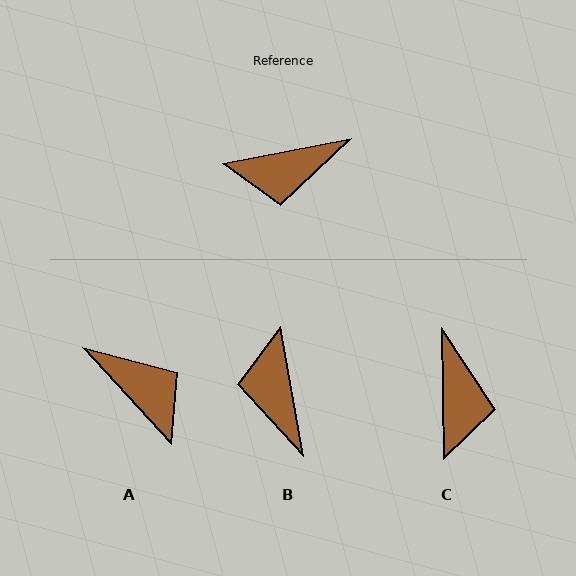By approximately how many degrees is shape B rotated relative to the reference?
Approximately 91 degrees clockwise.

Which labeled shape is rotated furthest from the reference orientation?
A, about 121 degrees away.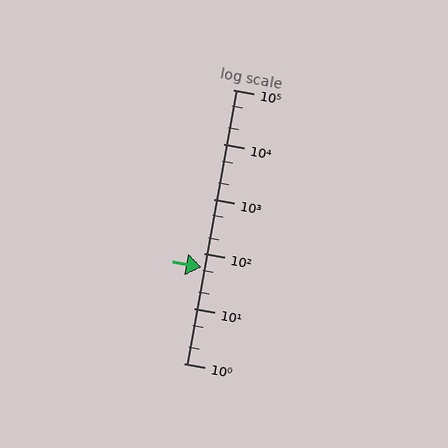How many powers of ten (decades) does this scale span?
The scale spans 5 decades, from 1 to 100000.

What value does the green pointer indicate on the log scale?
The pointer indicates approximately 56.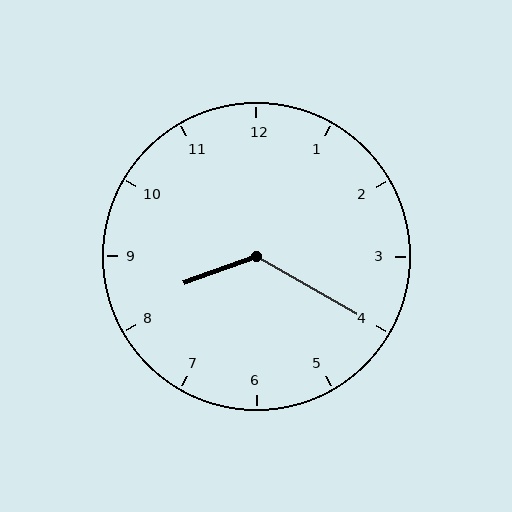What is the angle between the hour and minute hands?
Approximately 130 degrees.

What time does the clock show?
8:20.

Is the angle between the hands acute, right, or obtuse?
It is obtuse.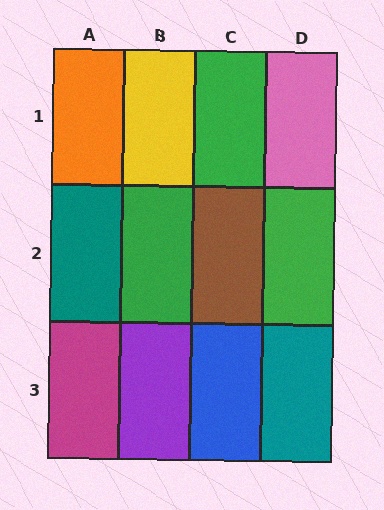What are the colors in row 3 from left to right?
Magenta, purple, blue, teal.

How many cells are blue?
1 cell is blue.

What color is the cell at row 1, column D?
Pink.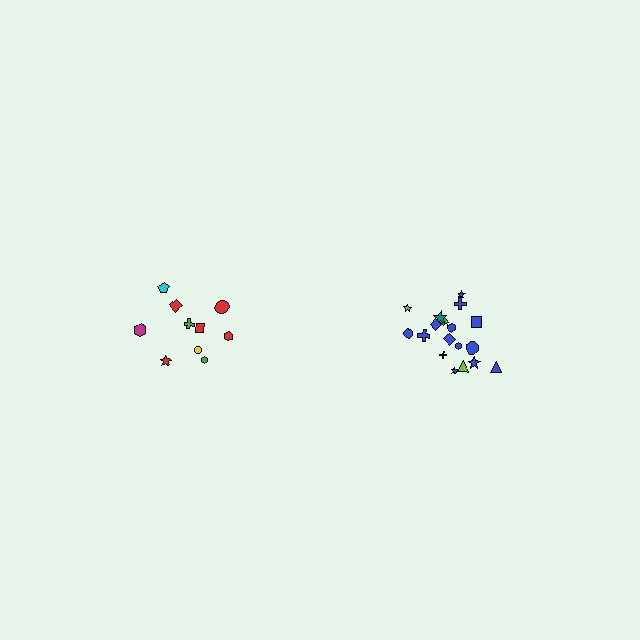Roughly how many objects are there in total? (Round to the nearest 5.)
Roughly 30 objects in total.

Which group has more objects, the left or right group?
The right group.